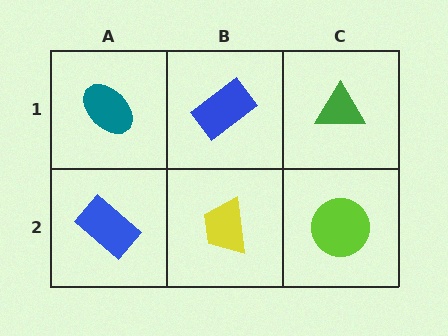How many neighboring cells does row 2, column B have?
3.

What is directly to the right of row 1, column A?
A blue rectangle.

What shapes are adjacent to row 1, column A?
A blue rectangle (row 2, column A), a blue rectangle (row 1, column B).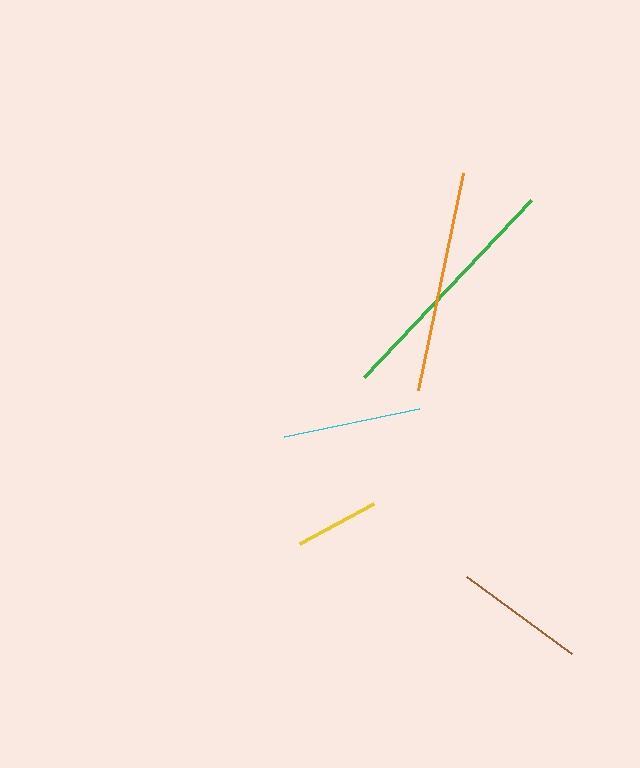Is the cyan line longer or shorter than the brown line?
The cyan line is longer than the brown line.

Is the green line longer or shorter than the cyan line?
The green line is longer than the cyan line.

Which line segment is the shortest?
The yellow line is the shortest at approximately 84 pixels.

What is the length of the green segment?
The green segment is approximately 244 pixels long.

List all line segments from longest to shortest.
From longest to shortest: green, orange, cyan, brown, yellow.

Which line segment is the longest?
The green line is the longest at approximately 244 pixels.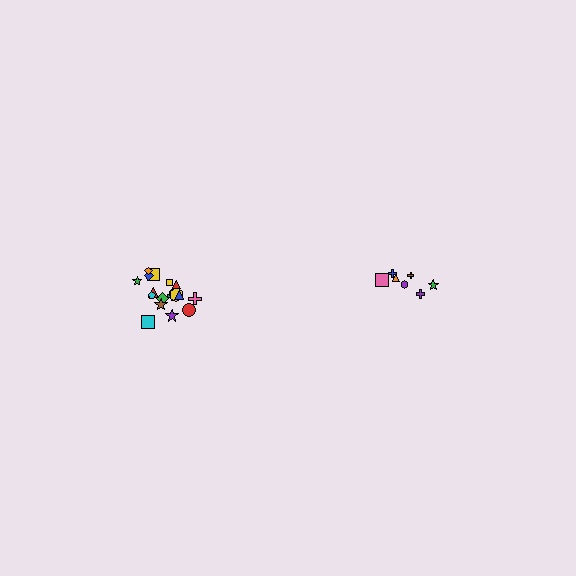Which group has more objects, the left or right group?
The left group.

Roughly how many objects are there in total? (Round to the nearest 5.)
Roughly 25 objects in total.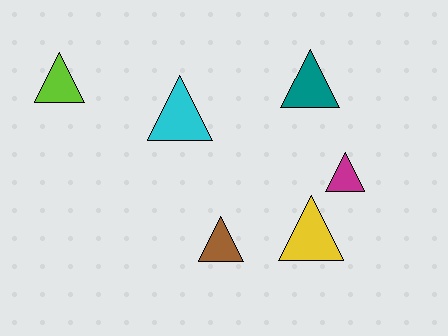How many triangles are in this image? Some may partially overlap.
There are 6 triangles.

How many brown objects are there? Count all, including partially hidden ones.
There is 1 brown object.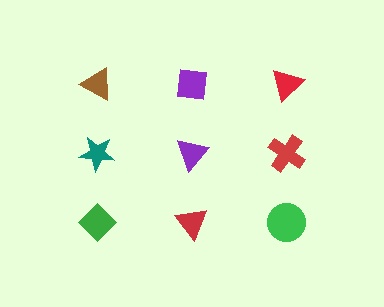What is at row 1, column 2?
A purple square.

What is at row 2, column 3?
A red cross.